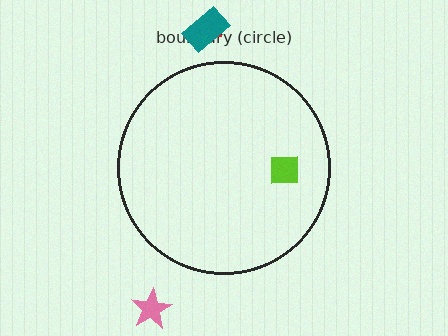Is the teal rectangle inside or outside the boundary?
Outside.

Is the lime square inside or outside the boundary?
Inside.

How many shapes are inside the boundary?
1 inside, 3 outside.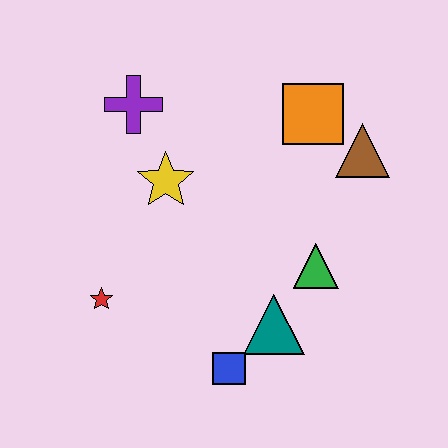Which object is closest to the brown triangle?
The orange square is closest to the brown triangle.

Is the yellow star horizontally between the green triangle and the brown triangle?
No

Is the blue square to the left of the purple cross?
No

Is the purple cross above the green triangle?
Yes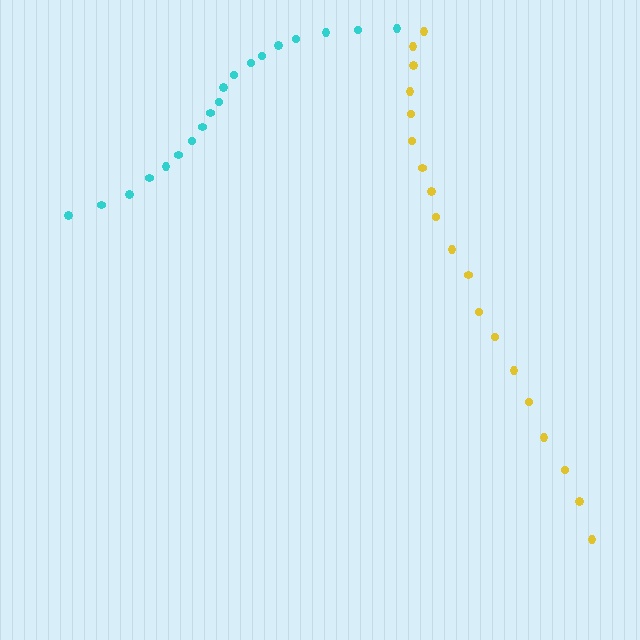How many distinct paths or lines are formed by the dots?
There are 2 distinct paths.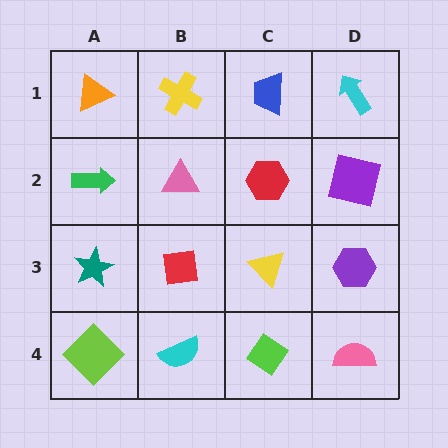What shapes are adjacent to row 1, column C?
A red hexagon (row 2, column C), a yellow cross (row 1, column B), a cyan arrow (row 1, column D).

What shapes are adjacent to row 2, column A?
An orange triangle (row 1, column A), a teal star (row 3, column A), a pink triangle (row 2, column B).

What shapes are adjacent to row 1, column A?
A green arrow (row 2, column A), a yellow cross (row 1, column B).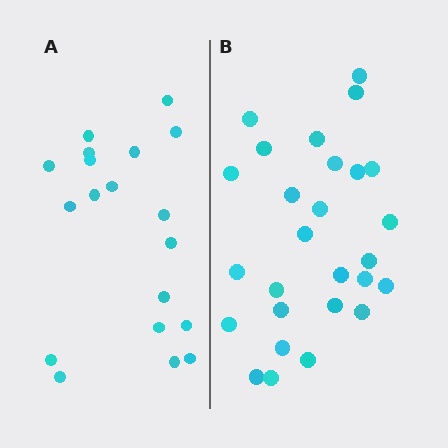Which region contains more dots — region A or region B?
Region B (the right region) has more dots.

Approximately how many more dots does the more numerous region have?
Region B has roughly 8 or so more dots than region A.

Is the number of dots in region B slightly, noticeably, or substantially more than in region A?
Region B has noticeably more, but not dramatically so. The ratio is roughly 1.4 to 1.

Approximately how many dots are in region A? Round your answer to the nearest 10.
About 20 dots. (The exact count is 19, which rounds to 20.)